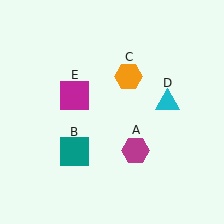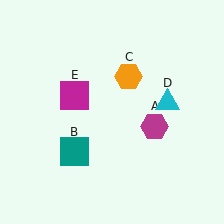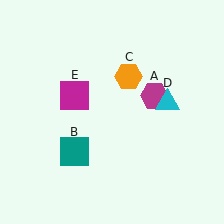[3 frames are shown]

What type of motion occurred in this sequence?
The magenta hexagon (object A) rotated counterclockwise around the center of the scene.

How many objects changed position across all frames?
1 object changed position: magenta hexagon (object A).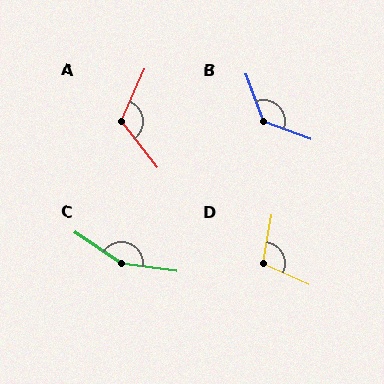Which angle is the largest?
C, at approximately 154 degrees.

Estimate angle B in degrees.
Approximately 131 degrees.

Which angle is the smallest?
D, at approximately 105 degrees.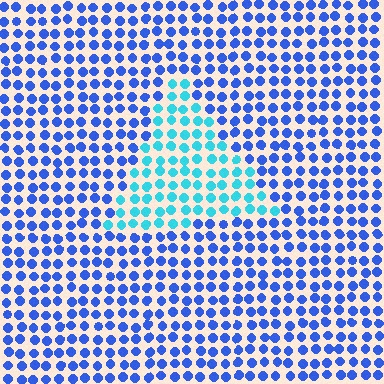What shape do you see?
I see a triangle.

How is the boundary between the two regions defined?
The boundary is defined purely by a slight shift in hue (about 41 degrees). Spacing, size, and orientation are identical on both sides.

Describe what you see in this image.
The image is filled with small blue elements in a uniform arrangement. A triangle-shaped region is visible where the elements are tinted to a slightly different hue, forming a subtle color boundary.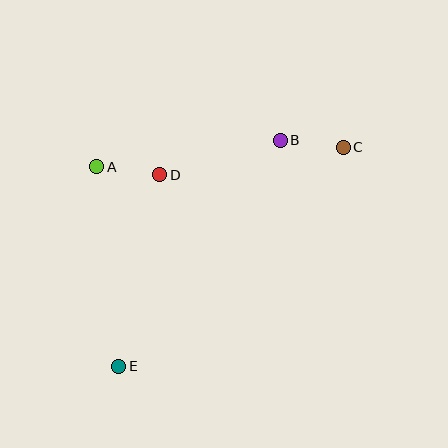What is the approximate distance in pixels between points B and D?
The distance between B and D is approximately 125 pixels.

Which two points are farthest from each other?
Points C and E are farthest from each other.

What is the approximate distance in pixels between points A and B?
The distance between A and B is approximately 185 pixels.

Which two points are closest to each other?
Points A and D are closest to each other.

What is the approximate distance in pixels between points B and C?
The distance between B and C is approximately 64 pixels.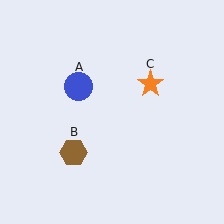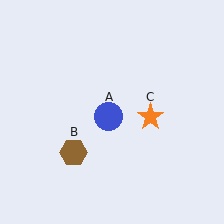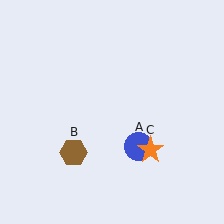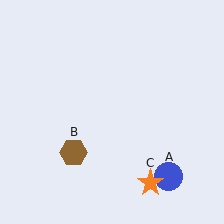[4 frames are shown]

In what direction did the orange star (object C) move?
The orange star (object C) moved down.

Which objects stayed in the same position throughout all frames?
Brown hexagon (object B) remained stationary.